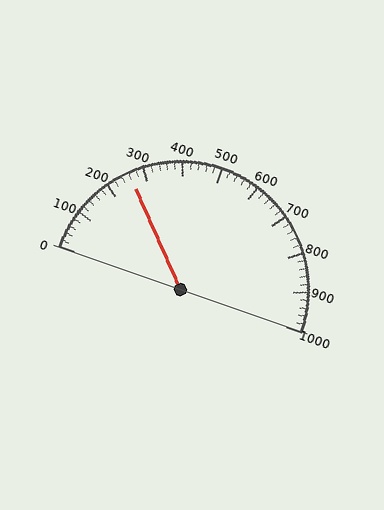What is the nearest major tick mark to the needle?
The nearest major tick mark is 300.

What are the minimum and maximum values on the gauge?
The gauge ranges from 0 to 1000.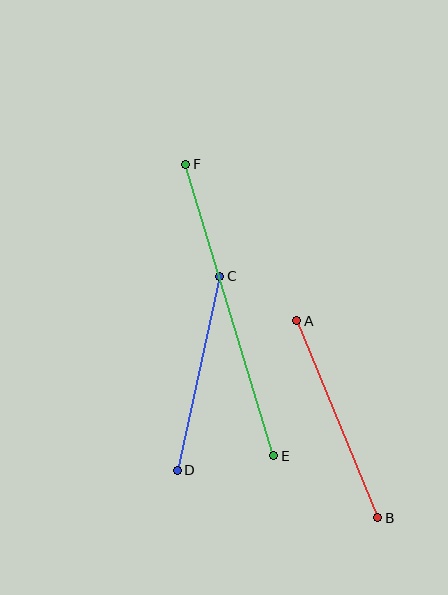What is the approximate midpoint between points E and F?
The midpoint is at approximately (230, 310) pixels.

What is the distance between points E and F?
The distance is approximately 305 pixels.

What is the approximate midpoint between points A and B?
The midpoint is at approximately (337, 419) pixels.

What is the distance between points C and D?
The distance is approximately 199 pixels.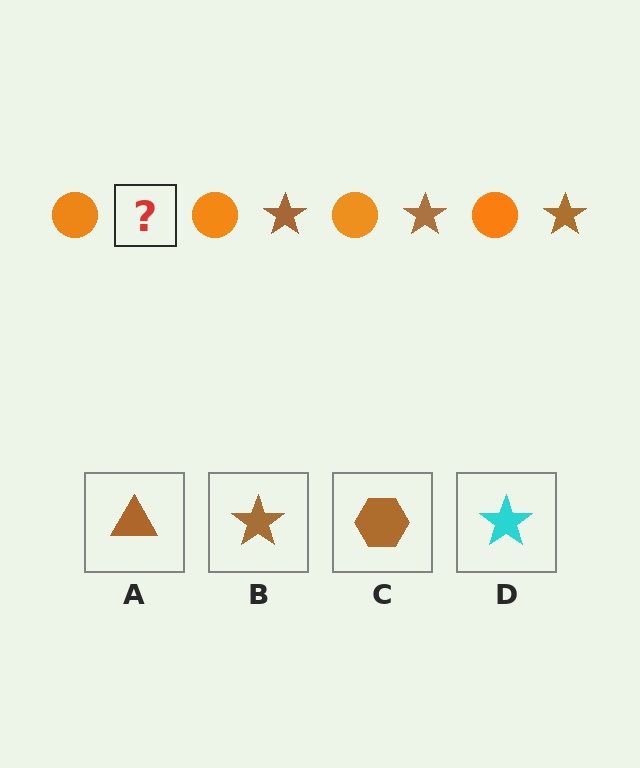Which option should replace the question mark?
Option B.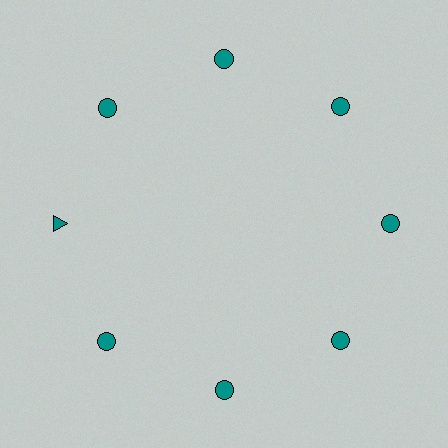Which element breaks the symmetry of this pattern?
The teal triangle at roughly the 9 o'clock position breaks the symmetry. All other shapes are teal circles.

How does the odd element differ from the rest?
It has a different shape: triangle instead of circle.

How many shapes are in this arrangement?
There are 8 shapes arranged in a ring pattern.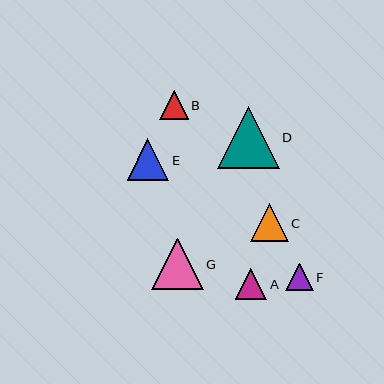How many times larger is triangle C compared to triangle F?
Triangle C is approximately 1.4 times the size of triangle F.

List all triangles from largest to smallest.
From largest to smallest: D, G, E, C, A, B, F.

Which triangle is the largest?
Triangle D is the largest with a size of approximately 62 pixels.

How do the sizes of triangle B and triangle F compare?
Triangle B and triangle F are approximately the same size.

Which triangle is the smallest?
Triangle F is the smallest with a size of approximately 27 pixels.